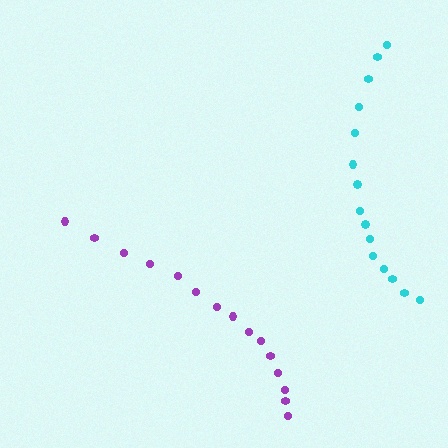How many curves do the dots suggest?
There are 2 distinct paths.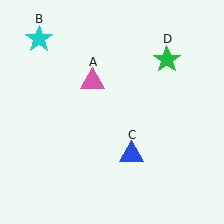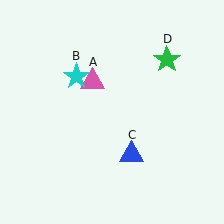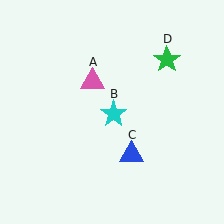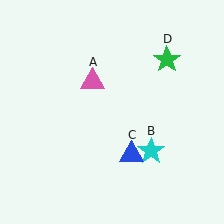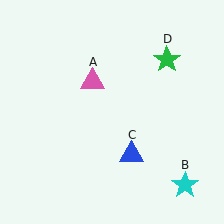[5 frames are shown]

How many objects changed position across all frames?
1 object changed position: cyan star (object B).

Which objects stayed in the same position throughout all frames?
Pink triangle (object A) and blue triangle (object C) and green star (object D) remained stationary.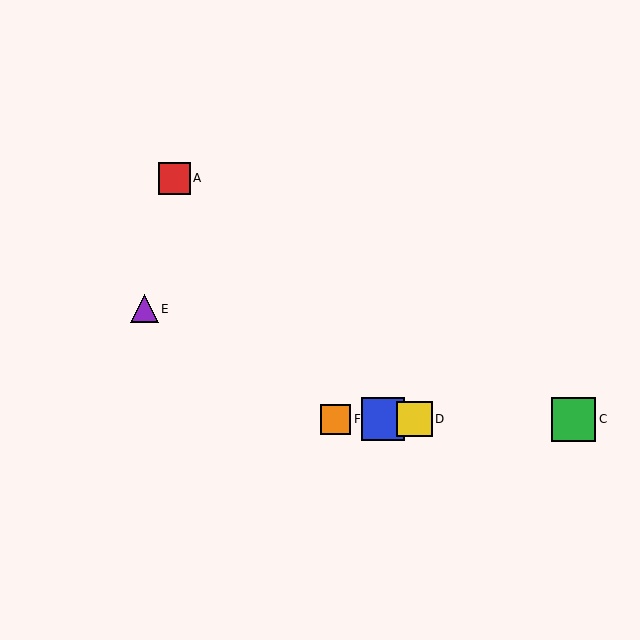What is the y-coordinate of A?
Object A is at y≈178.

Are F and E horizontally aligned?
No, F is at y≈419 and E is at y≈309.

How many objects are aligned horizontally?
4 objects (B, C, D, F) are aligned horizontally.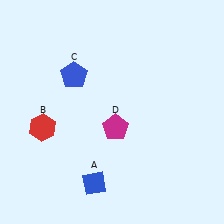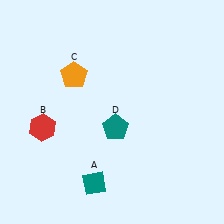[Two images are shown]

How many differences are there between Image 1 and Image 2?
There are 3 differences between the two images.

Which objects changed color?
A changed from blue to teal. C changed from blue to orange. D changed from magenta to teal.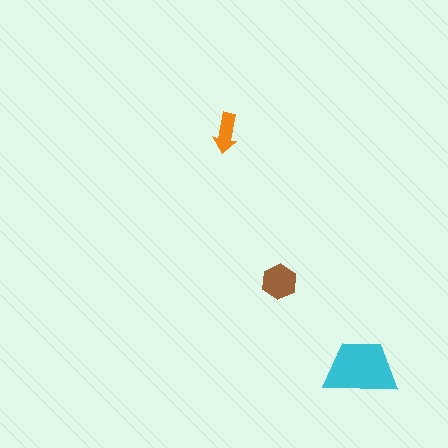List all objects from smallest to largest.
The orange arrow, the brown hexagon, the cyan trapezoid.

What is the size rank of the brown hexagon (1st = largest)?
2nd.